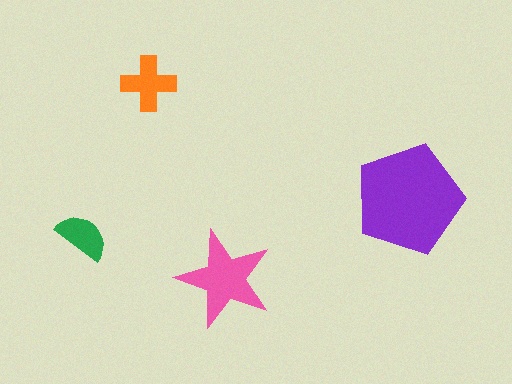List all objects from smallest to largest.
The green semicircle, the orange cross, the pink star, the purple pentagon.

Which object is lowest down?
The pink star is bottommost.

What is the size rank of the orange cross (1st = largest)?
3rd.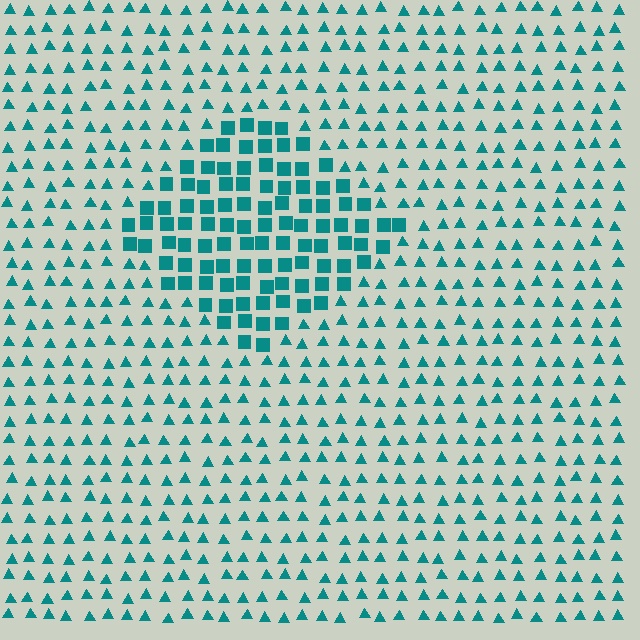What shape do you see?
I see a diamond.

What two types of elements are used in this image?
The image uses squares inside the diamond region and triangles outside it.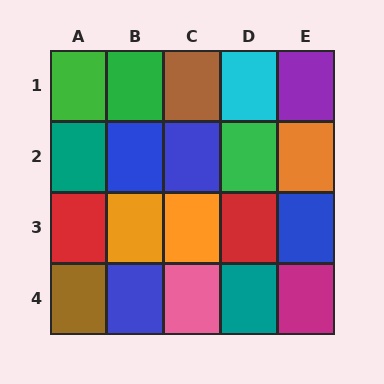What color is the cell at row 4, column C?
Pink.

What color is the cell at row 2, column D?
Green.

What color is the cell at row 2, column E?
Orange.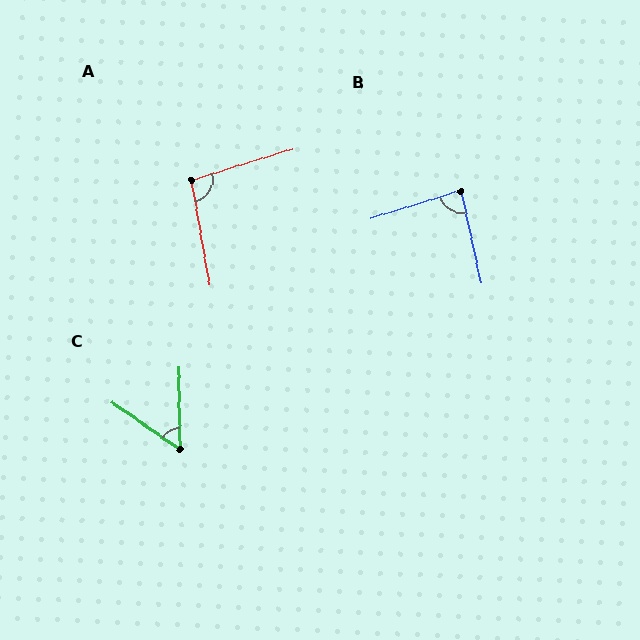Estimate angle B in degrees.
Approximately 85 degrees.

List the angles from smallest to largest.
C (54°), B (85°), A (97°).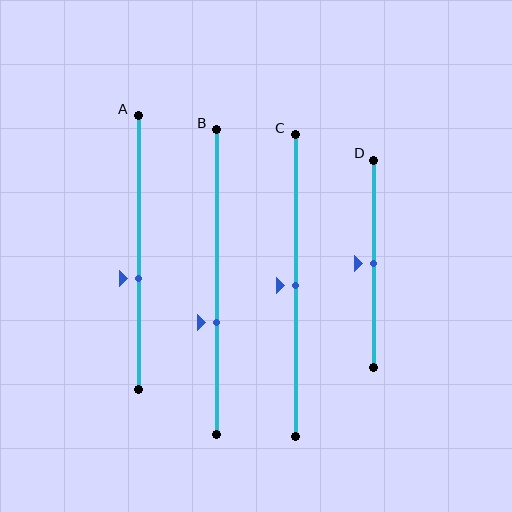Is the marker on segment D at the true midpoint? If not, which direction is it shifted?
Yes, the marker on segment D is at the true midpoint.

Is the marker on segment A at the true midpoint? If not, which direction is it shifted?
No, the marker on segment A is shifted downward by about 9% of the segment length.